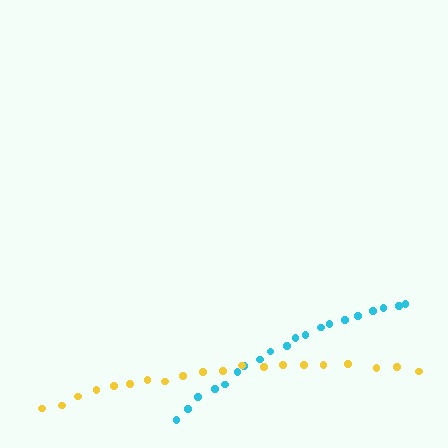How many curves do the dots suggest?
There are 2 distinct paths.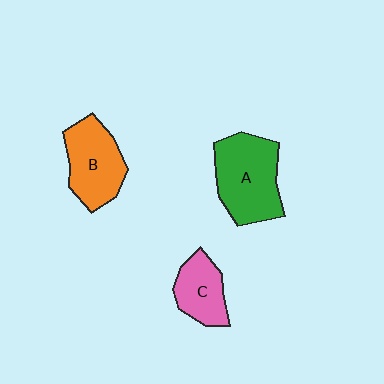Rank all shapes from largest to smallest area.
From largest to smallest: A (green), B (orange), C (pink).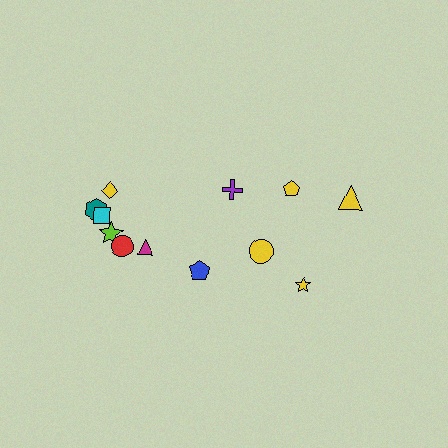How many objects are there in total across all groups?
There are 12 objects.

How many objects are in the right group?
There are 5 objects.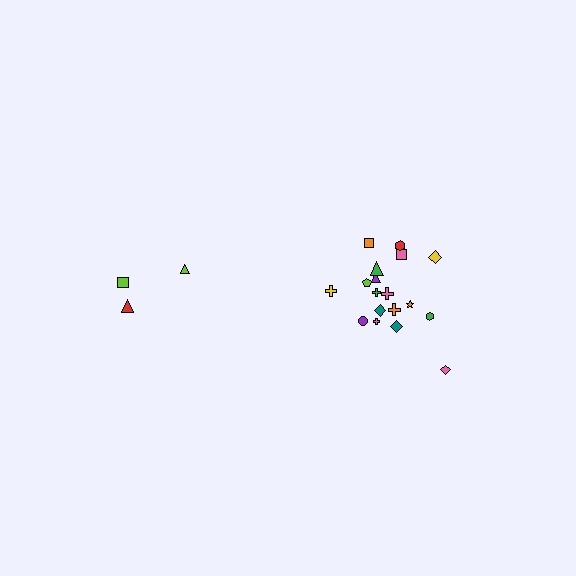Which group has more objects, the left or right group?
The right group.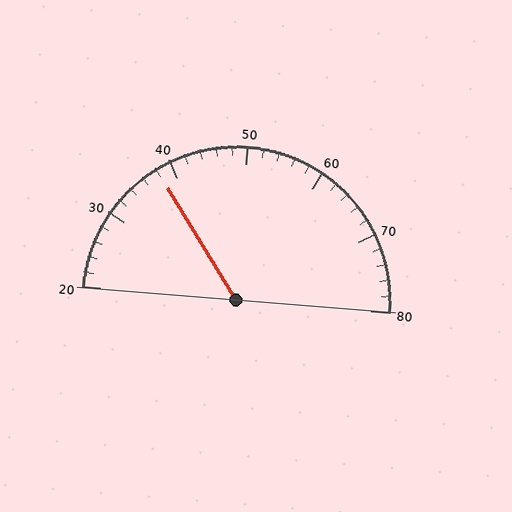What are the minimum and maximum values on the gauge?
The gauge ranges from 20 to 80.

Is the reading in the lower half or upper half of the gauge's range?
The reading is in the lower half of the range (20 to 80).